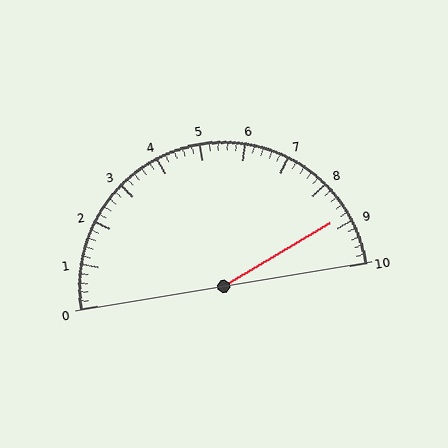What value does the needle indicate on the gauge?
The needle indicates approximately 8.8.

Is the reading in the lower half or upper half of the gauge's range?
The reading is in the upper half of the range (0 to 10).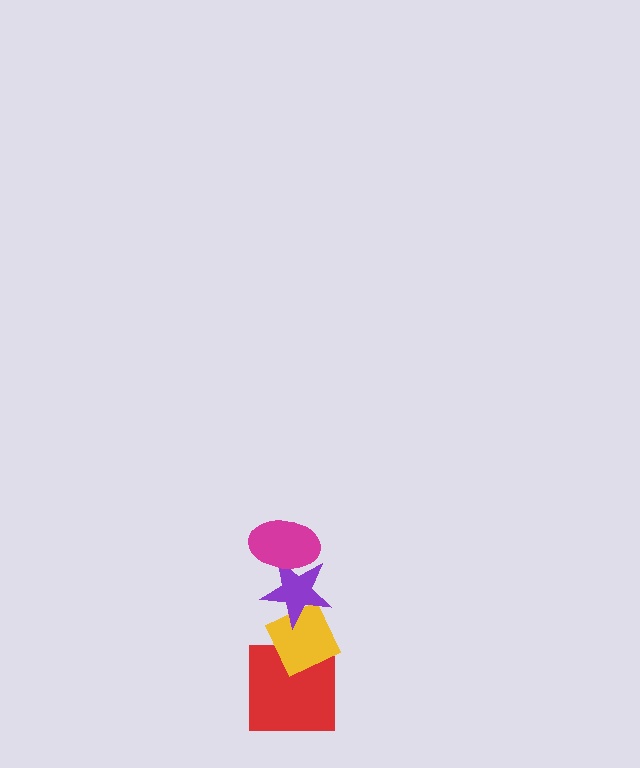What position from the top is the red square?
The red square is 4th from the top.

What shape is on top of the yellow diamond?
The purple star is on top of the yellow diamond.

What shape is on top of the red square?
The yellow diamond is on top of the red square.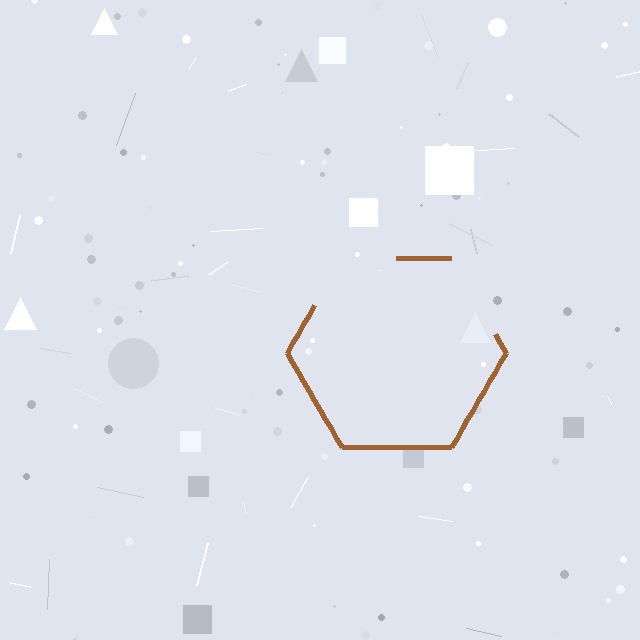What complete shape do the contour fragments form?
The contour fragments form a hexagon.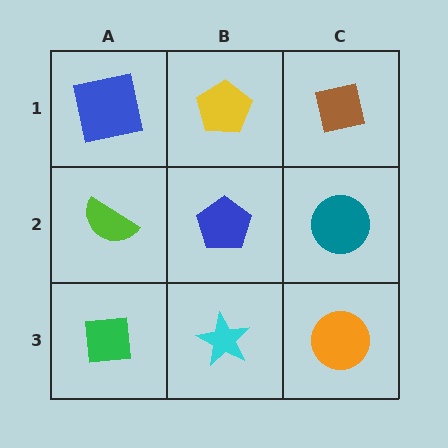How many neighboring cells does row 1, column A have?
2.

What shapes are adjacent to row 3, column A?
A lime semicircle (row 2, column A), a cyan star (row 3, column B).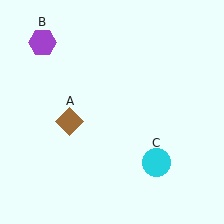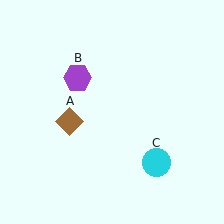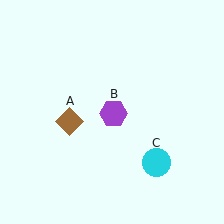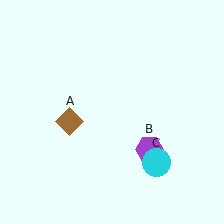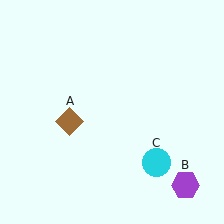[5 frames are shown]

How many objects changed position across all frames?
1 object changed position: purple hexagon (object B).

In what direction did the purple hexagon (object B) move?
The purple hexagon (object B) moved down and to the right.